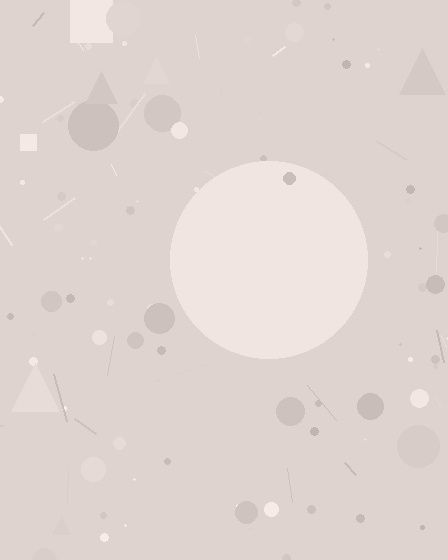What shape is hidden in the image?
A circle is hidden in the image.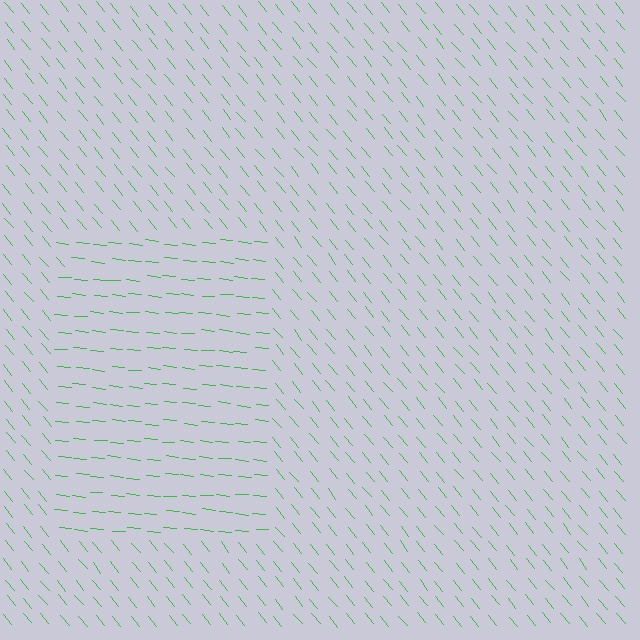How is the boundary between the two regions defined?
The boundary is defined purely by a change in line orientation (approximately 45 degrees difference). All lines are the same color and thickness.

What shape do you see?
I see a rectangle.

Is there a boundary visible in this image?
Yes, there is a texture boundary formed by a change in line orientation.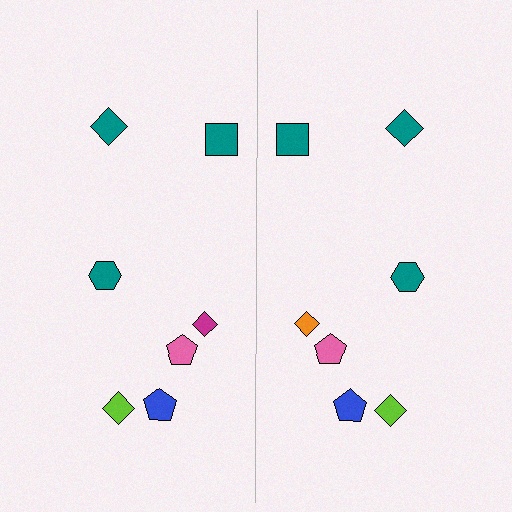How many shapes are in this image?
There are 14 shapes in this image.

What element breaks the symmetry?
The orange diamond on the right side breaks the symmetry — its mirror counterpart is magenta.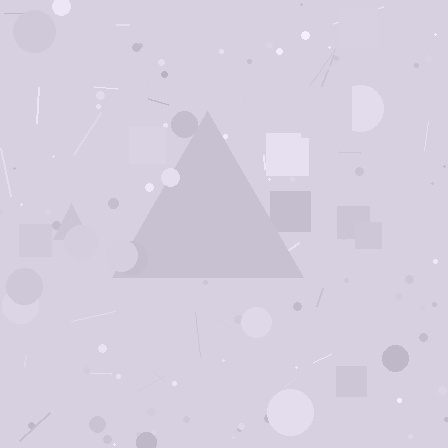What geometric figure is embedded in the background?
A triangle is embedded in the background.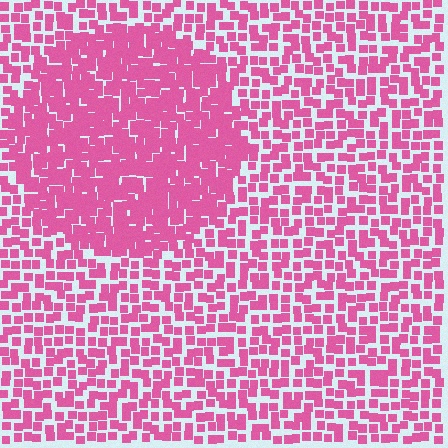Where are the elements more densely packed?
The elements are more densely packed inside the circle boundary.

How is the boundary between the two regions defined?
The boundary is defined by a change in element density (approximately 1.8x ratio). All elements are the same color, size, and shape.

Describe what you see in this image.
The image contains small pink elements arranged at two different densities. A circle-shaped region is visible where the elements are more densely packed than the surrounding area.